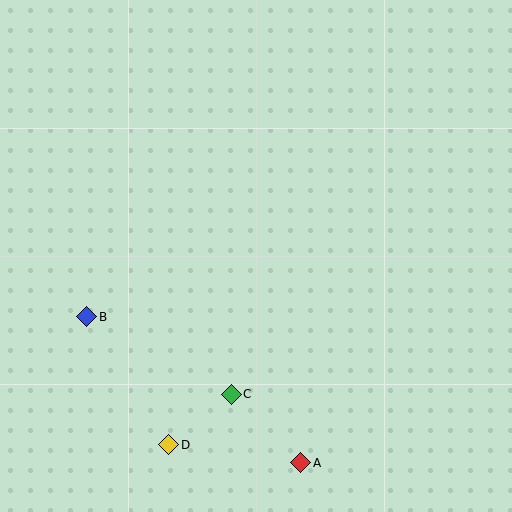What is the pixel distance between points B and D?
The distance between B and D is 152 pixels.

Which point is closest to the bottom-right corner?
Point A is closest to the bottom-right corner.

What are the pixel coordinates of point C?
Point C is at (231, 394).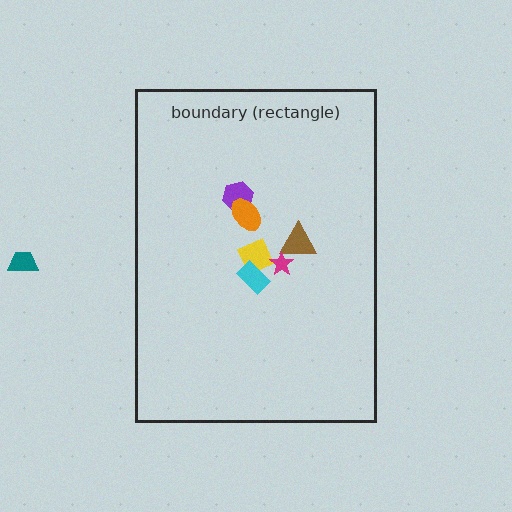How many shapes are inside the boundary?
6 inside, 1 outside.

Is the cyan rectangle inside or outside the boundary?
Inside.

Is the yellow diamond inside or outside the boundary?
Inside.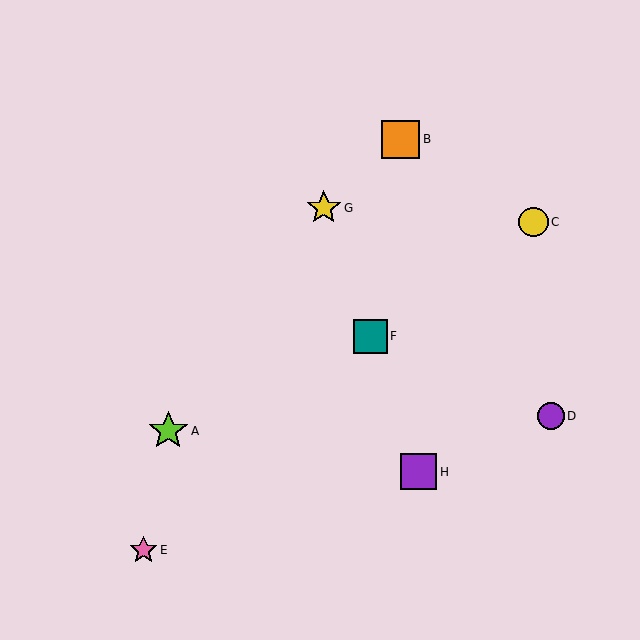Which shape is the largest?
The lime star (labeled A) is the largest.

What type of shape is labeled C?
Shape C is a yellow circle.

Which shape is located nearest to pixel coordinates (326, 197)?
The yellow star (labeled G) at (324, 208) is nearest to that location.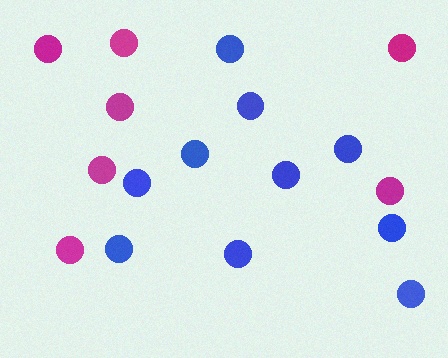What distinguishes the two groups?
There are 2 groups: one group of blue circles (10) and one group of magenta circles (7).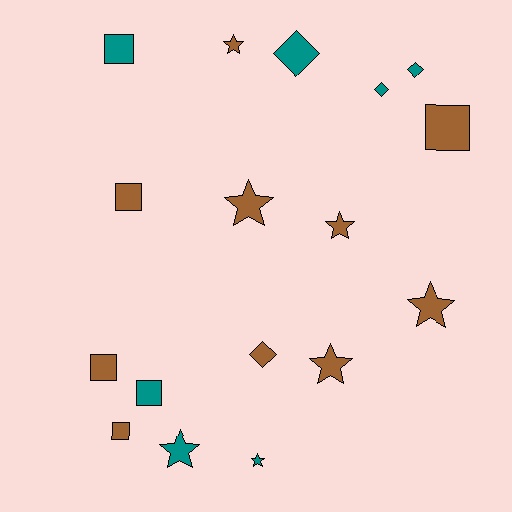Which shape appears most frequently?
Star, with 7 objects.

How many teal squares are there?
There are 2 teal squares.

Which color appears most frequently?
Brown, with 10 objects.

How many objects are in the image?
There are 17 objects.